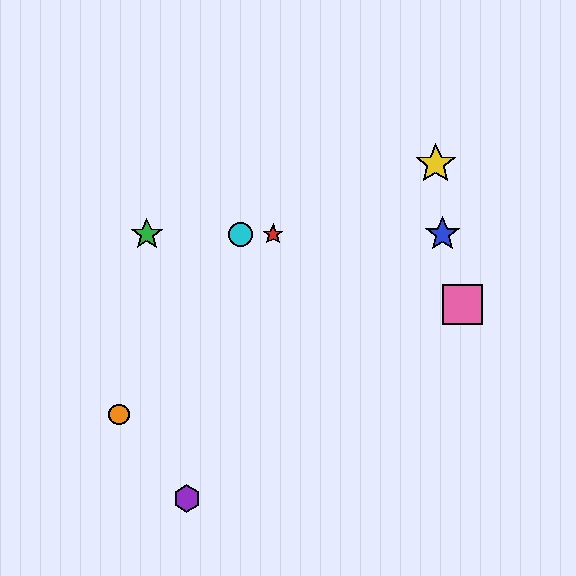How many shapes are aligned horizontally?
4 shapes (the red star, the blue star, the green star, the cyan circle) are aligned horizontally.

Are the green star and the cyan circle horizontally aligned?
Yes, both are at y≈234.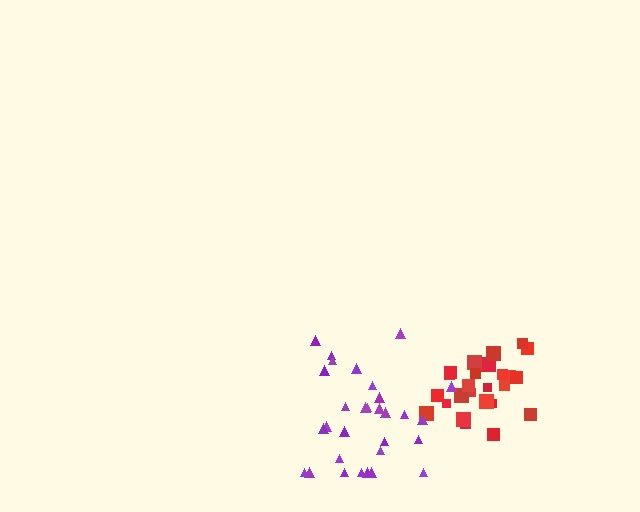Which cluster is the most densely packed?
Red.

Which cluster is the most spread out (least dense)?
Purple.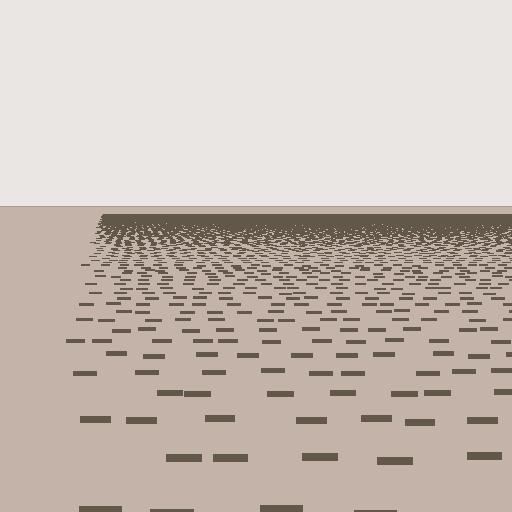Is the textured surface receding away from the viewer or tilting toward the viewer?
The surface is receding away from the viewer. Texture elements get smaller and denser toward the top.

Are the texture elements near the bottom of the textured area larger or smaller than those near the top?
Larger. Near the bottom, elements are closer to the viewer and appear at a bigger on-screen size.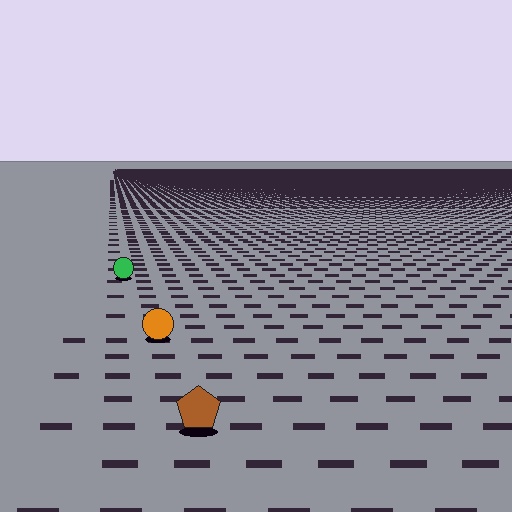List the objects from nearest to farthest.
From nearest to farthest: the brown pentagon, the orange circle, the green circle.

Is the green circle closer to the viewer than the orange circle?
No. The orange circle is closer — you can tell from the texture gradient: the ground texture is coarser near it.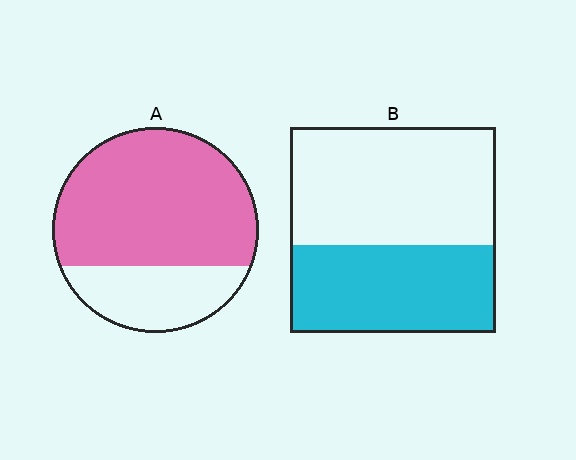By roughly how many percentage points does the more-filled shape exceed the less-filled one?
By roughly 30 percentage points (A over B).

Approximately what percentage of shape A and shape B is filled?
A is approximately 70% and B is approximately 45%.